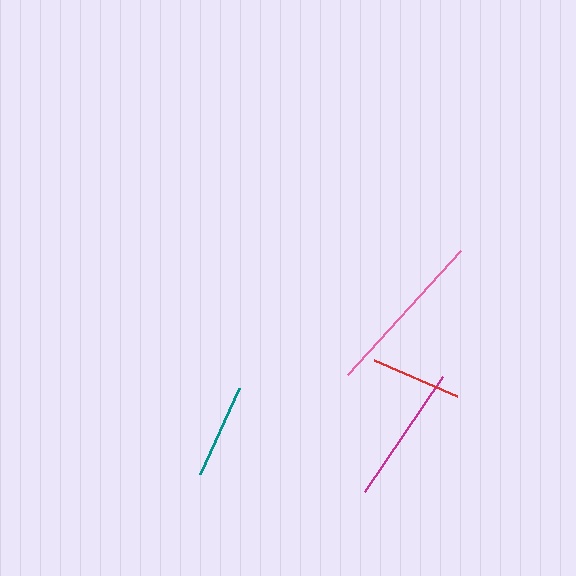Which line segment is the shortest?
The red line is the shortest at approximately 89 pixels.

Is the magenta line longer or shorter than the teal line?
The magenta line is longer than the teal line.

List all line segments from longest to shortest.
From longest to shortest: pink, magenta, teal, red.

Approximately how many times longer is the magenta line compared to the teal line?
The magenta line is approximately 1.5 times the length of the teal line.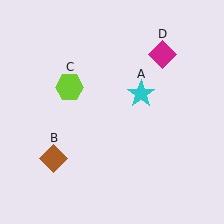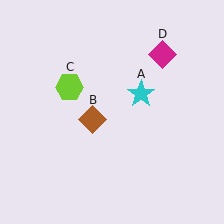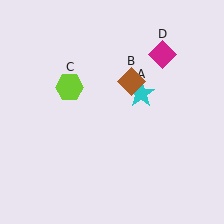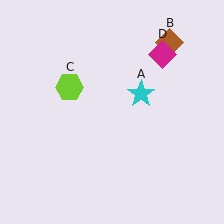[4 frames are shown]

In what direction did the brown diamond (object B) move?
The brown diamond (object B) moved up and to the right.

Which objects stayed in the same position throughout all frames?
Cyan star (object A) and lime hexagon (object C) and magenta diamond (object D) remained stationary.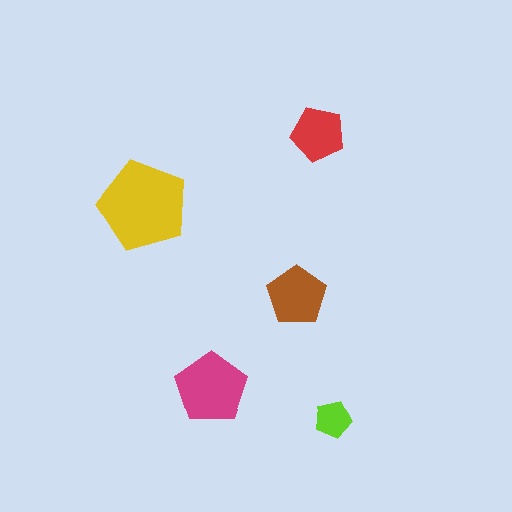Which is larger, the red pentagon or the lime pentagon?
The red one.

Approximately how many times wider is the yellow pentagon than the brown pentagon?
About 1.5 times wider.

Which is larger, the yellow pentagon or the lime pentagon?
The yellow one.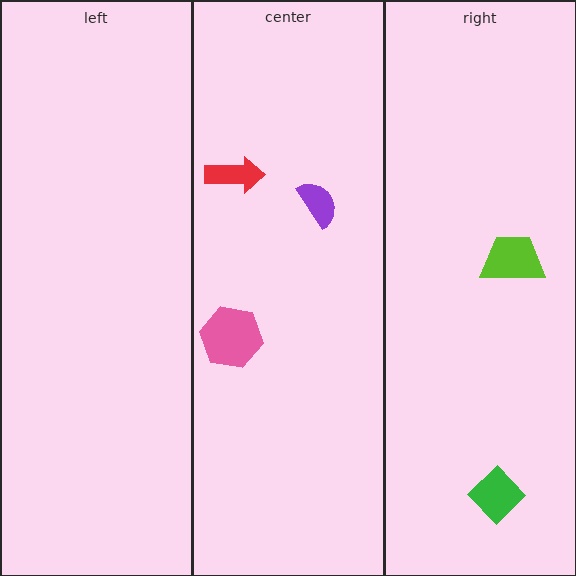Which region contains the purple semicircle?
The center region.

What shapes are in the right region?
The green diamond, the lime trapezoid.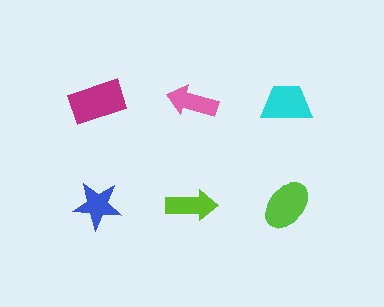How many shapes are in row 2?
3 shapes.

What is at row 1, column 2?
A pink arrow.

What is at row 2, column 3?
A lime ellipse.